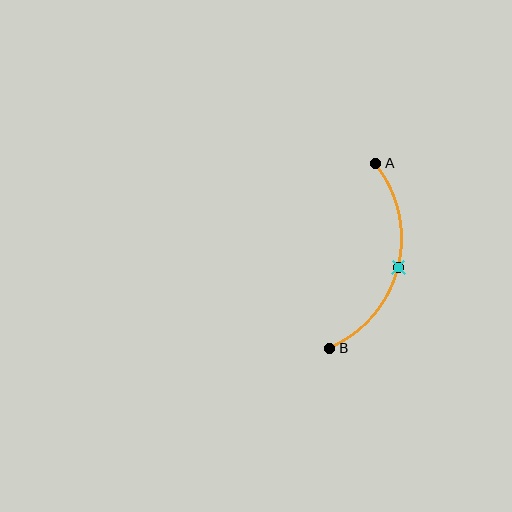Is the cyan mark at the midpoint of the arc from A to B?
Yes. The cyan mark lies on the arc at equal arc-length from both A and B — it is the arc midpoint.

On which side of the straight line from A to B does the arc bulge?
The arc bulges to the right of the straight line connecting A and B.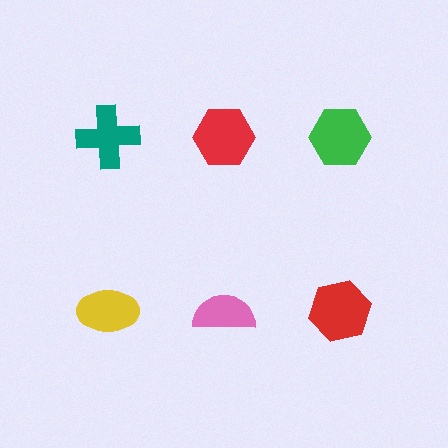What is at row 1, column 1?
A teal cross.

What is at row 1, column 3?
A green hexagon.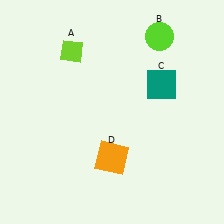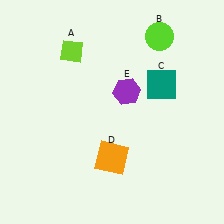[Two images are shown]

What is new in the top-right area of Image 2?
A purple hexagon (E) was added in the top-right area of Image 2.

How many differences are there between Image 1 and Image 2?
There is 1 difference between the two images.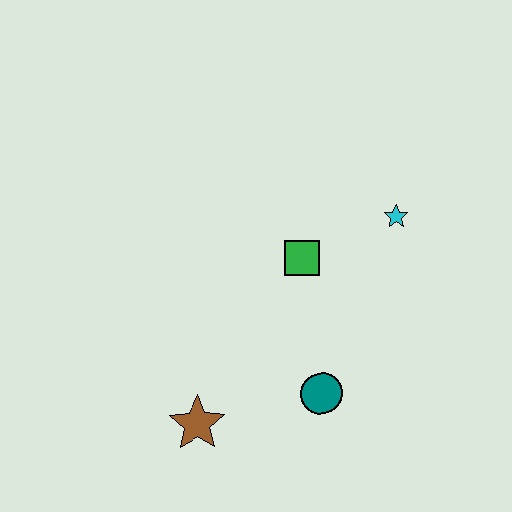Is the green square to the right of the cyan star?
No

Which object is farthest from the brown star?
The cyan star is farthest from the brown star.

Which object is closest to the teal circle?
The brown star is closest to the teal circle.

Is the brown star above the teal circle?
No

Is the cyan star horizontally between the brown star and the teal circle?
No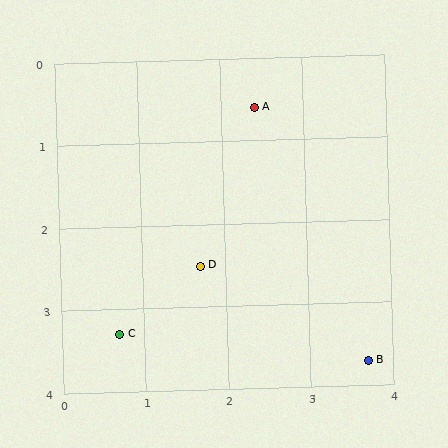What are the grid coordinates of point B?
Point B is at approximately (3.7, 3.7).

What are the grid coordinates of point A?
Point A is at approximately (2.4, 0.6).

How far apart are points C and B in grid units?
Points C and B are about 3.0 grid units apart.